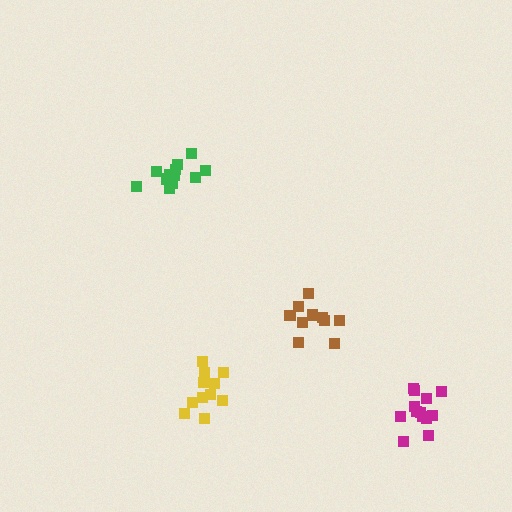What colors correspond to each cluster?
The clusters are colored: yellow, magenta, green, brown.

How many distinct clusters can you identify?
There are 4 distinct clusters.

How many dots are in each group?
Group 1: 11 dots, Group 2: 13 dots, Group 3: 14 dots, Group 4: 10 dots (48 total).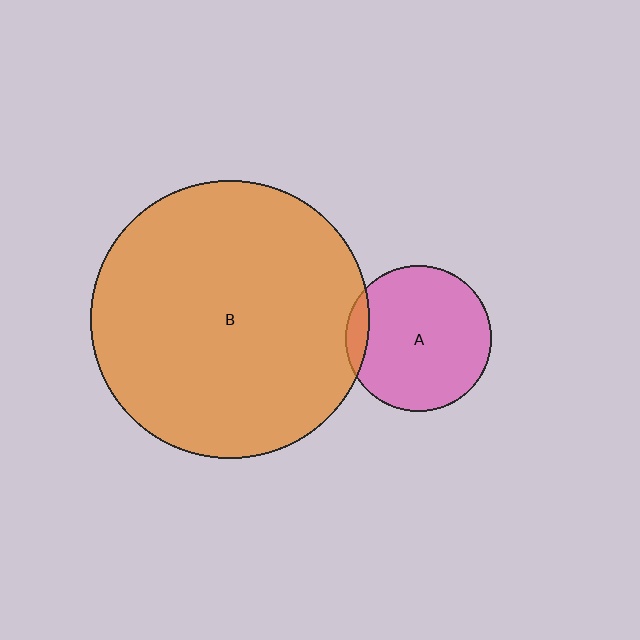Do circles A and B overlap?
Yes.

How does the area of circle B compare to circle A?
Approximately 3.6 times.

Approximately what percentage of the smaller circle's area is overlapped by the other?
Approximately 10%.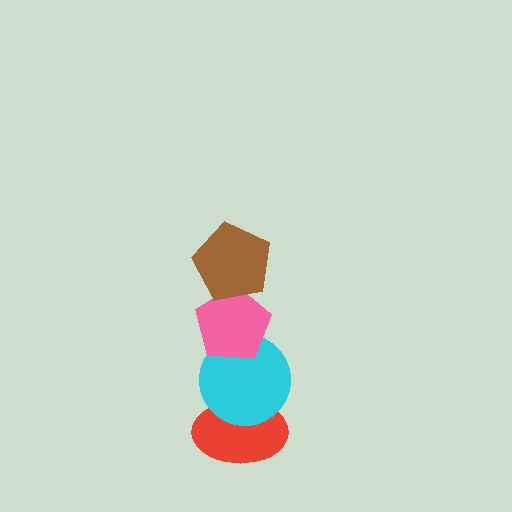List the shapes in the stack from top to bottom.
From top to bottom: the brown pentagon, the pink pentagon, the cyan circle, the red ellipse.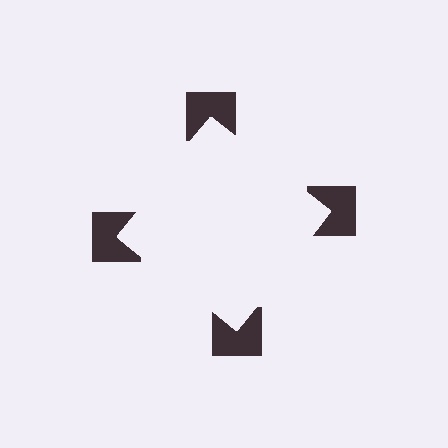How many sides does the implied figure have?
4 sides.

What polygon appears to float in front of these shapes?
An illusory square — its edges are inferred from the aligned wedge cuts in the notched squares, not physically drawn.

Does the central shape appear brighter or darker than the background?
It typically appears slightly brighter than the background, even though no actual brightness change is drawn.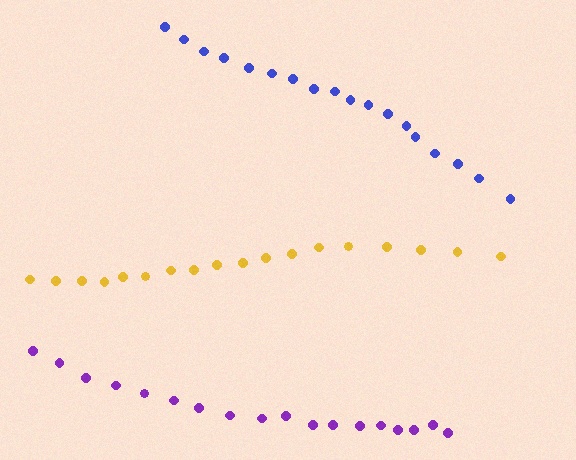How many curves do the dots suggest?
There are 3 distinct paths.